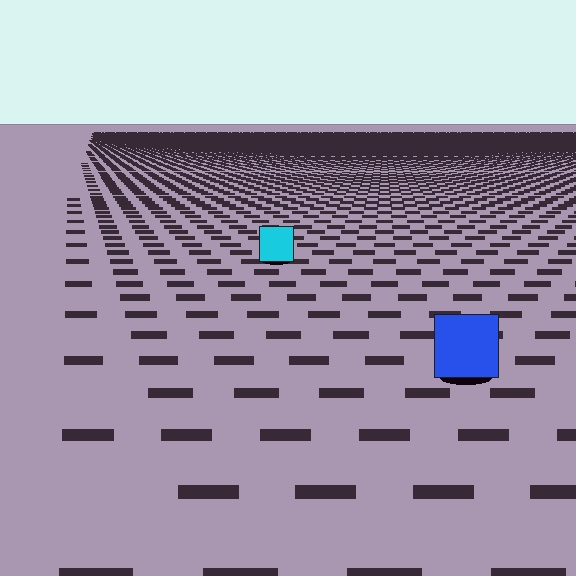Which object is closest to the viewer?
The blue square is closest. The texture marks near it are larger and more spread out.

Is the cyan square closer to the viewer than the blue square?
No. The blue square is closer — you can tell from the texture gradient: the ground texture is coarser near it.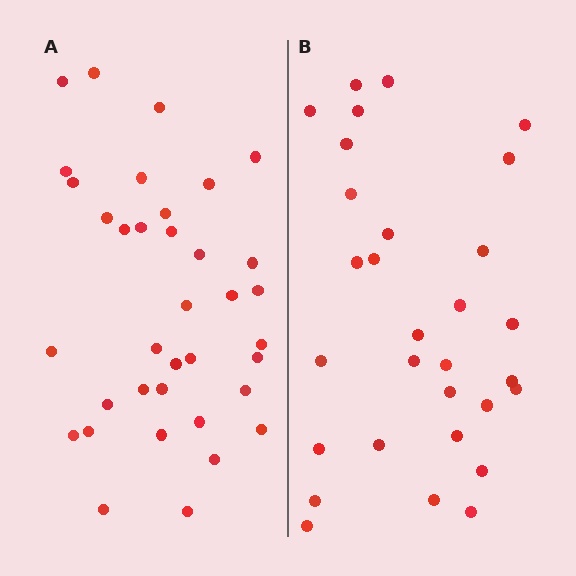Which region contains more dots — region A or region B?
Region A (the left region) has more dots.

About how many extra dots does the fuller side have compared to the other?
Region A has about 6 more dots than region B.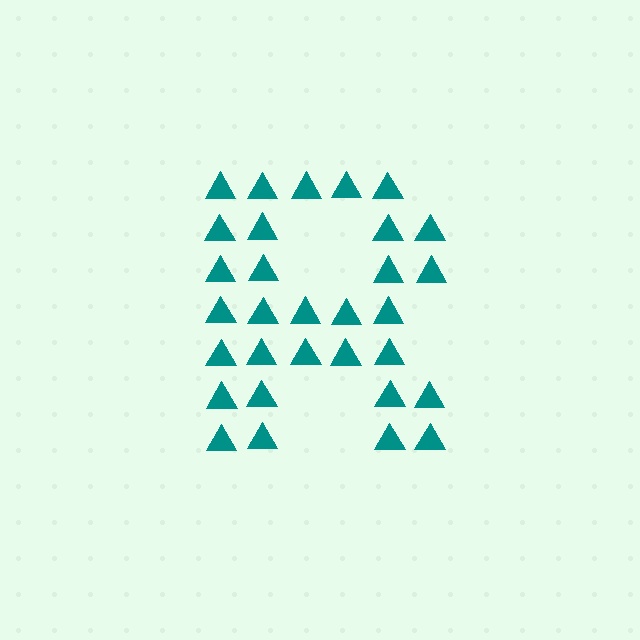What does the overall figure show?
The overall figure shows the letter R.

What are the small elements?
The small elements are triangles.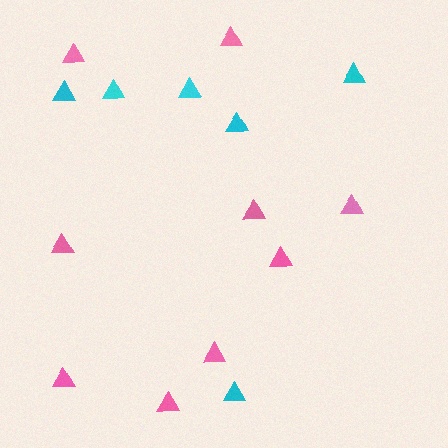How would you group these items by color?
There are 2 groups: one group of cyan triangles (6) and one group of pink triangles (9).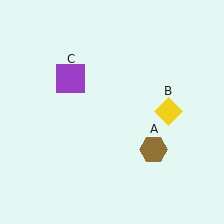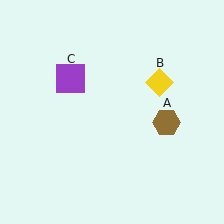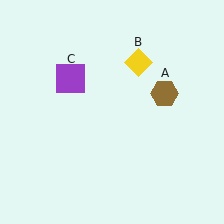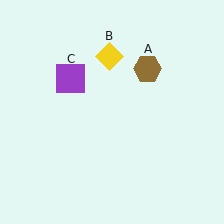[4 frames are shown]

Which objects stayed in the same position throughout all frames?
Purple square (object C) remained stationary.